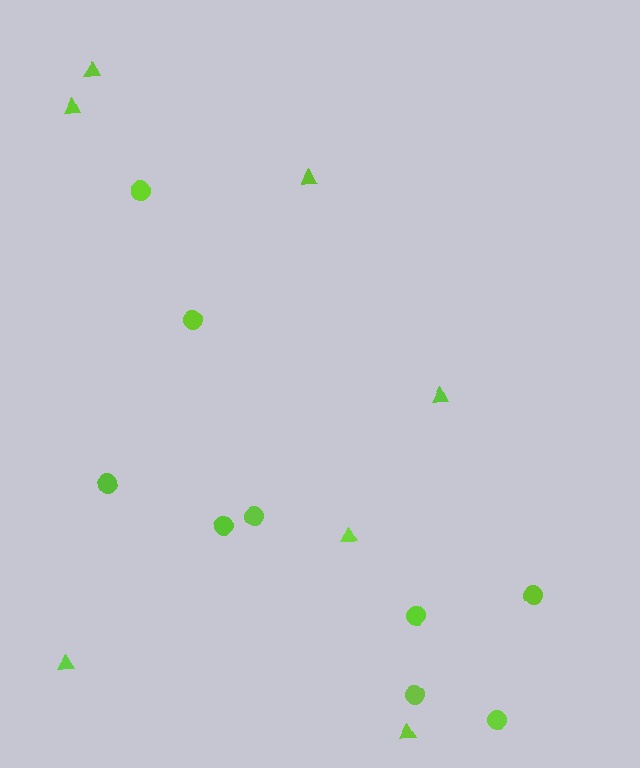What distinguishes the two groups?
There are 2 groups: one group of triangles (7) and one group of circles (9).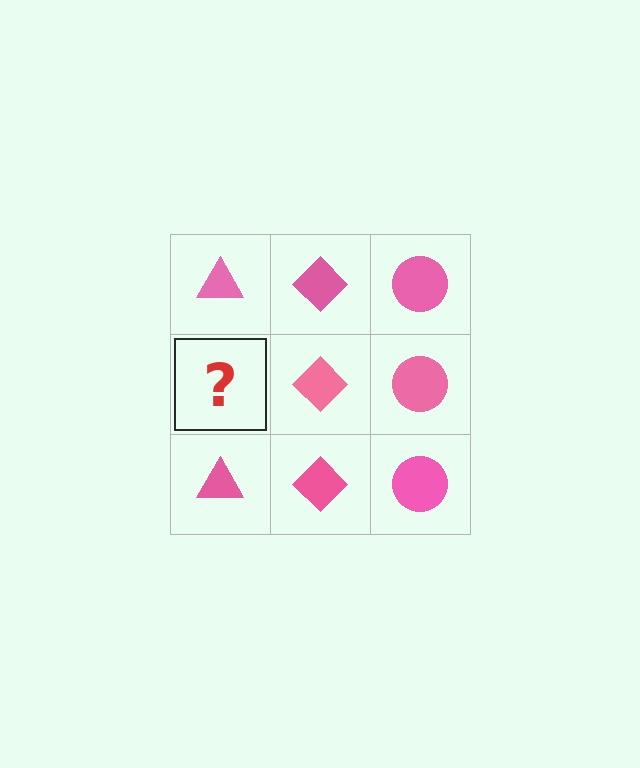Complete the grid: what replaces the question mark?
The question mark should be replaced with a pink triangle.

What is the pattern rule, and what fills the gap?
The rule is that each column has a consistent shape. The gap should be filled with a pink triangle.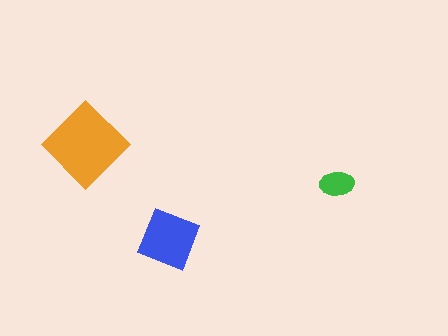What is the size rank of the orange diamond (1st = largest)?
1st.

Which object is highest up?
The orange diamond is topmost.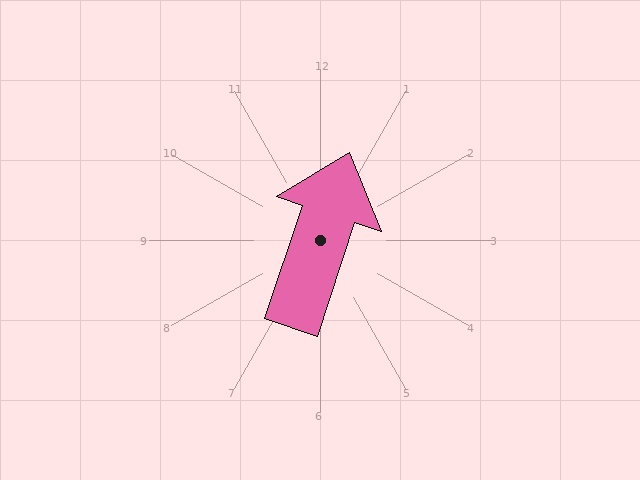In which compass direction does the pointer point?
North.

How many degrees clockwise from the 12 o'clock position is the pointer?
Approximately 18 degrees.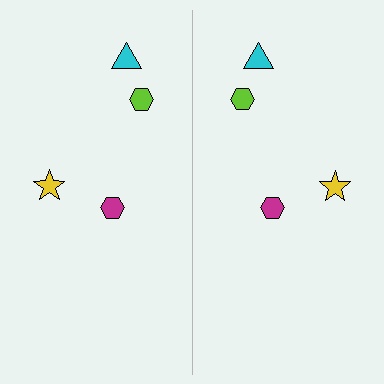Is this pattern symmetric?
Yes, this pattern has bilateral (reflection) symmetry.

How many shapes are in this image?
There are 8 shapes in this image.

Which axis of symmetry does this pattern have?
The pattern has a vertical axis of symmetry running through the center of the image.